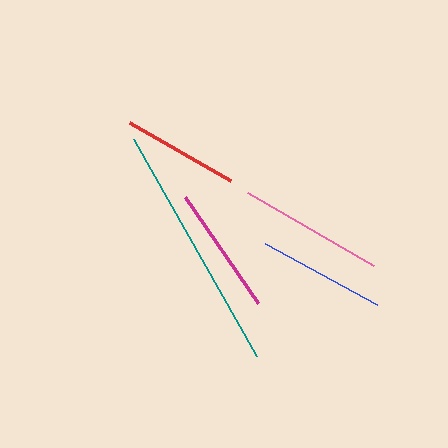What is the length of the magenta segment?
The magenta segment is approximately 129 pixels long.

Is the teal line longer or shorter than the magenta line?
The teal line is longer than the magenta line.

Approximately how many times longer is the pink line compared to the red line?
The pink line is approximately 1.2 times the length of the red line.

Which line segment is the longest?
The teal line is the longest at approximately 250 pixels.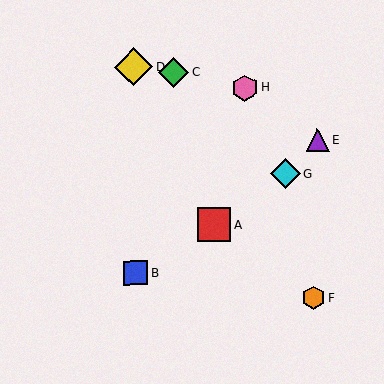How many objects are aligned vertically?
2 objects (B, D) are aligned vertically.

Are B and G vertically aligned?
No, B is at x≈135 and G is at x≈285.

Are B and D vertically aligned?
Yes, both are at x≈135.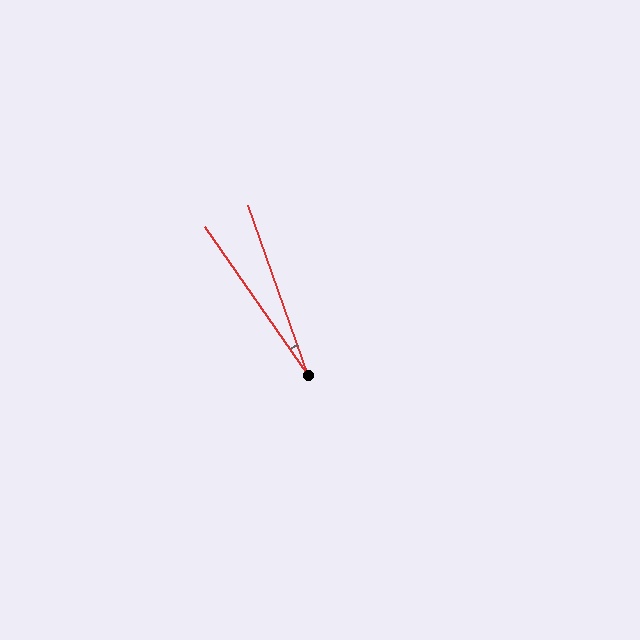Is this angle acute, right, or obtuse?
It is acute.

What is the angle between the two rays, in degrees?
Approximately 15 degrees.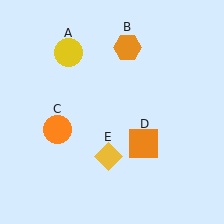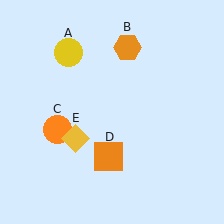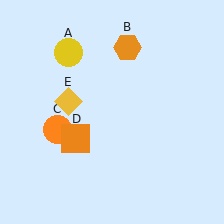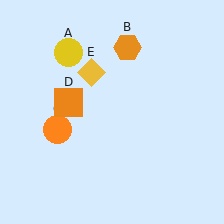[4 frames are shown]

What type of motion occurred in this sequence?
The orange square (object D), yellow diamond (object E) rotated clockwise around the center of the scene.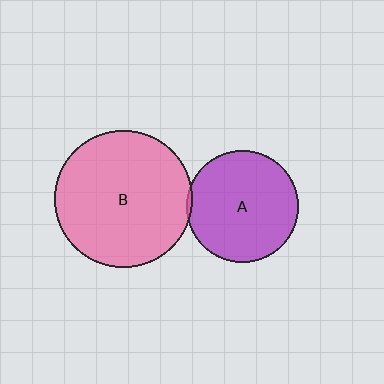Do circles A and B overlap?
Yes.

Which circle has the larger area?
Circle B (pink).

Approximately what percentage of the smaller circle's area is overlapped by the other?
Approximately 5%.